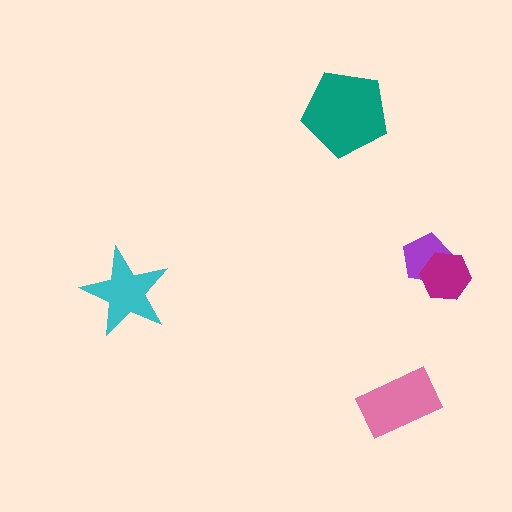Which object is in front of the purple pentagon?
The magenta hexagon is in front of the purple pentagon.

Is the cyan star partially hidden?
No, no other shape covers it.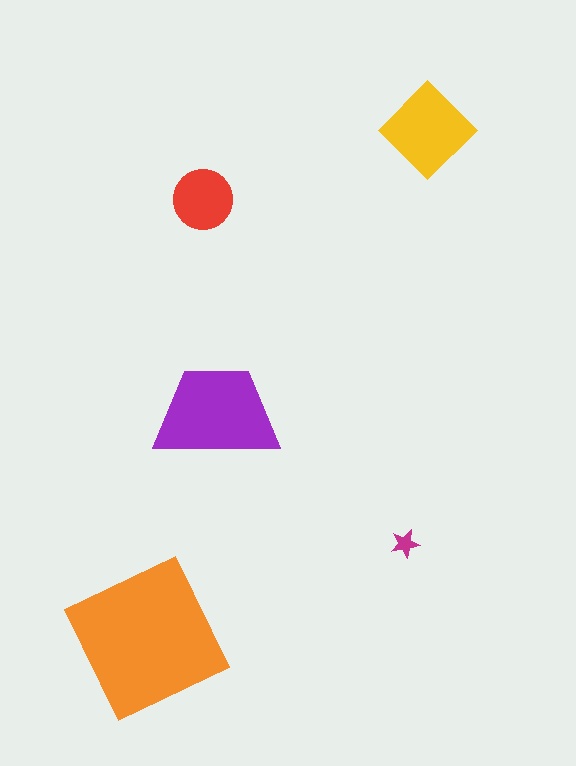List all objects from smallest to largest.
The magenta star, the red circle, the yellow diamond, the purple trapezoid, the orange square.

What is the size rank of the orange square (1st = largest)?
1st.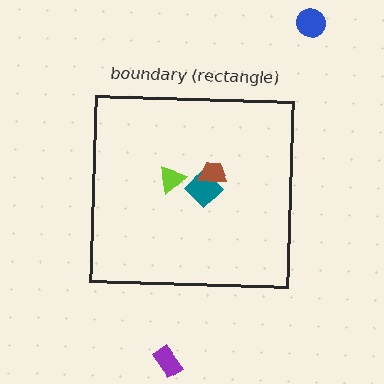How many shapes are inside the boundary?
3 inside, 2 outside.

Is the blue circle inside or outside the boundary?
Outside.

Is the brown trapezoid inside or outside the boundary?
Inside.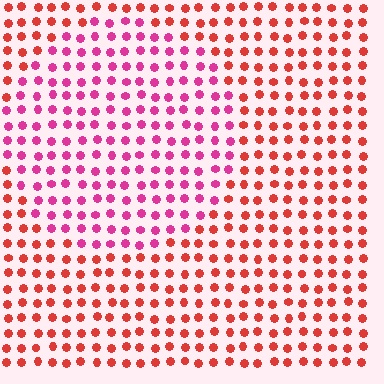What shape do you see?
I see a circle.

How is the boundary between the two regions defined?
The boundary is defined purely by a slight shift in hue (about 39 degrees). Spacing, size, and orientation are identical on both sides.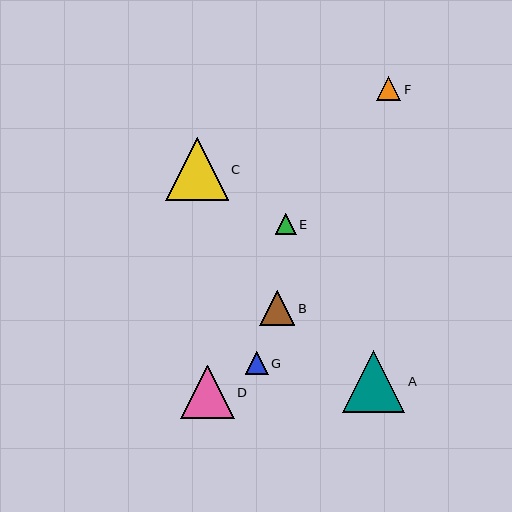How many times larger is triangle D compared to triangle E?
Triangle D is approximately 2.5 times the size of triangle E.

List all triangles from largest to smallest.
From largest to smallest: C, A, D, B, F, G, E.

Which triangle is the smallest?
Triangle E is the smallest with a size of approximately 21 pixels.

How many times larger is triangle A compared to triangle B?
Triangle A is approximately 1.8 times the size of triangle B.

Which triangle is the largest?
Triangle C is the largest with a size of approximately 63 pixels.